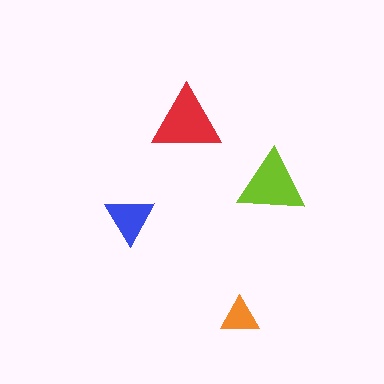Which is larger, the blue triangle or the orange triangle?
The blue one.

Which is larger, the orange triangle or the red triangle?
The red one.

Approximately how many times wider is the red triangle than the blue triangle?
About 1.5 times wider.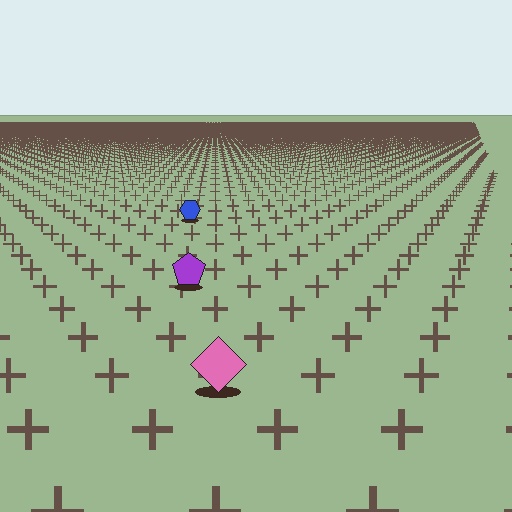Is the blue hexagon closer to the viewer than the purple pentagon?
No. The purple pentagon is closer — you can tell from the texture gradient: the ground texture is coarser near it.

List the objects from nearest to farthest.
From nearest to farthest: the pink diamond, the purple pentagon, the blue hexagon.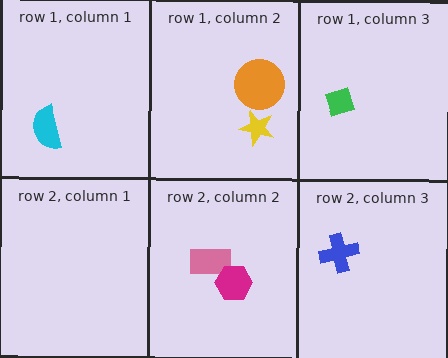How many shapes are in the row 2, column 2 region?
2.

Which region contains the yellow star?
The row 1, column 2 region.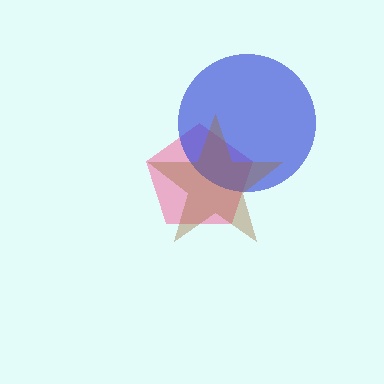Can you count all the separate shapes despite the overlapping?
Yes, there are 3 separate shapes.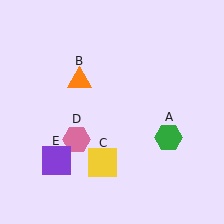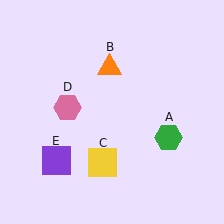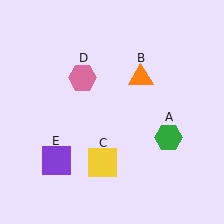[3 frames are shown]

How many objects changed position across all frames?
2 objects changed position: orange triangle (object B), pink hexagon (object D).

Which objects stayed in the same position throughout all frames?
Green hexagon (object A) and yellow square (object C) and purple square (object E) remained stationary.